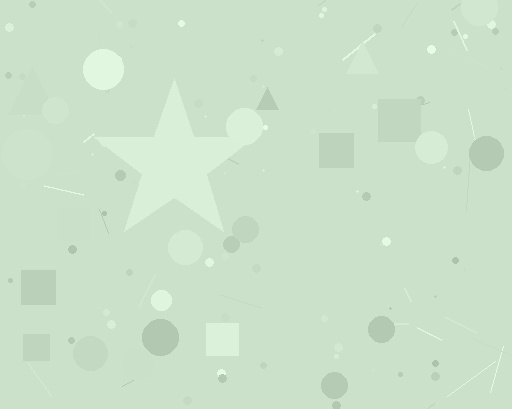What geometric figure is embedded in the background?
A star is embedded in the background.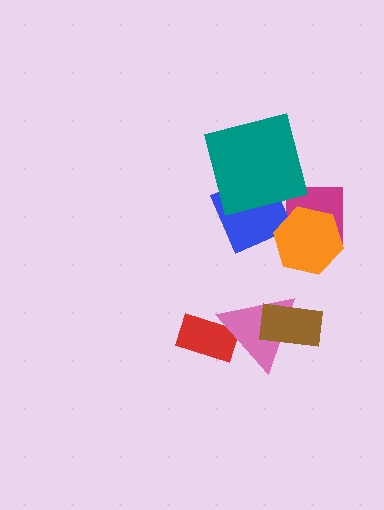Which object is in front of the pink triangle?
The brown rectangle is in front of the pink triangle.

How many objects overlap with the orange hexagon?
2 objects overlap with the orange hexagon.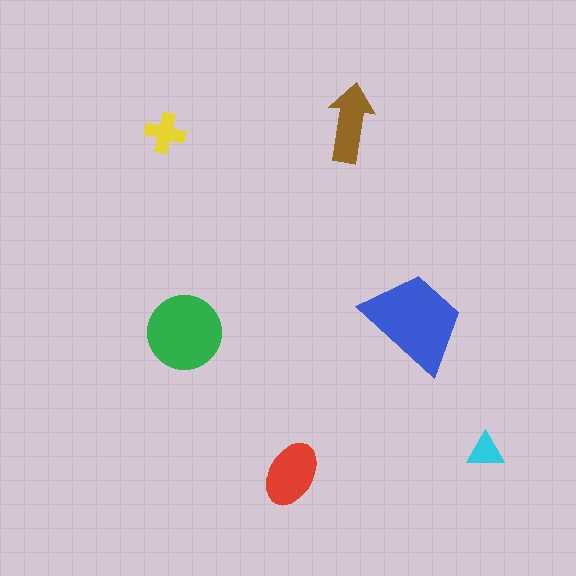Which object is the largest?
The blue trapezoid.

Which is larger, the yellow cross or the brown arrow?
The brown arrow.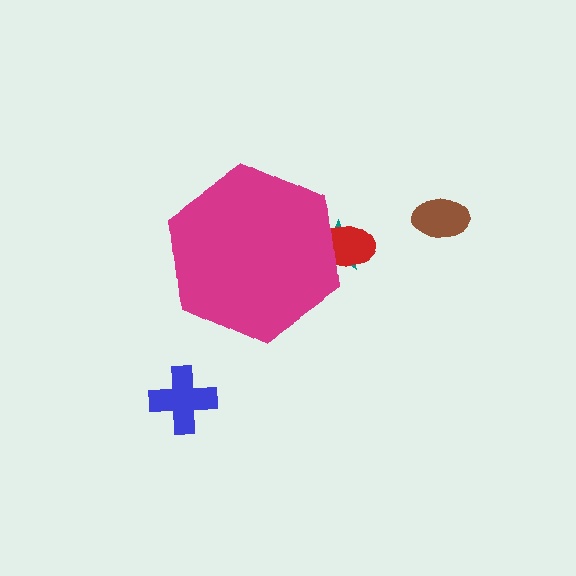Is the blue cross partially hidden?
No, the blue cross is fully visible.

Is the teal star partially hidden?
Yes, the teal star is partially hidden behind the magenta hexagon.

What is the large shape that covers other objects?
A magenta hexagon.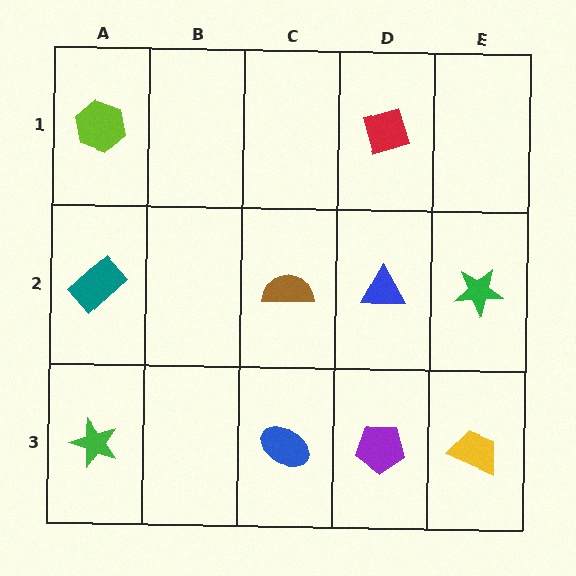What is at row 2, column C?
A brown semicircle.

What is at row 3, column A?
A green star.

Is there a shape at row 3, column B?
No, that cell is empty.